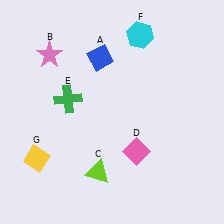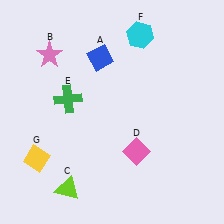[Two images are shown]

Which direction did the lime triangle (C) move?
The lime triangle (C) moved left.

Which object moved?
The lime triangle (C) moved left.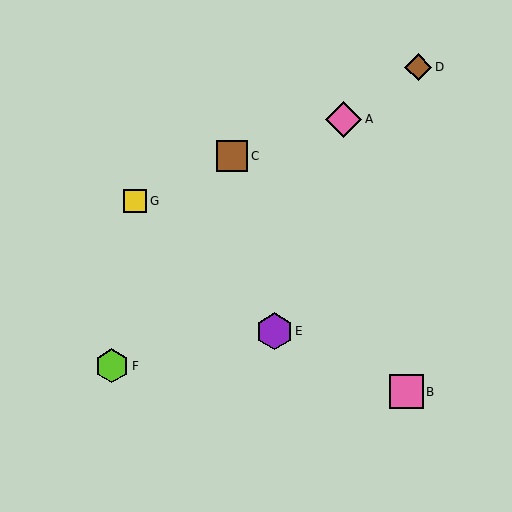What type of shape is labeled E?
Shape E is a purple hexagon.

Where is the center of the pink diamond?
The center of the pink diamond is at (344, 120).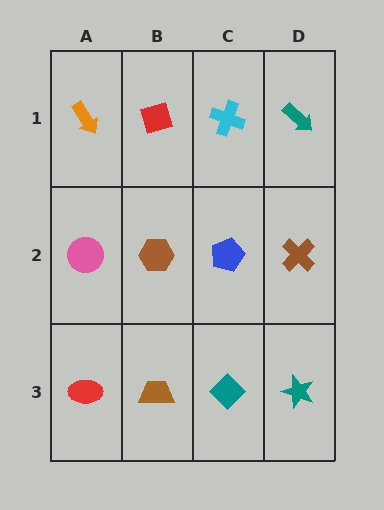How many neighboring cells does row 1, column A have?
2.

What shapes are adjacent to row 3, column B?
A brown hexagon (row 2, column B), a red ellipse (row 3, column A), a teal diamond (row 3, column C).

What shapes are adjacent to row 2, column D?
A teal arrow (row 1, column D), a teal star (row 3, column D), a blue pentagon (row 2, column C).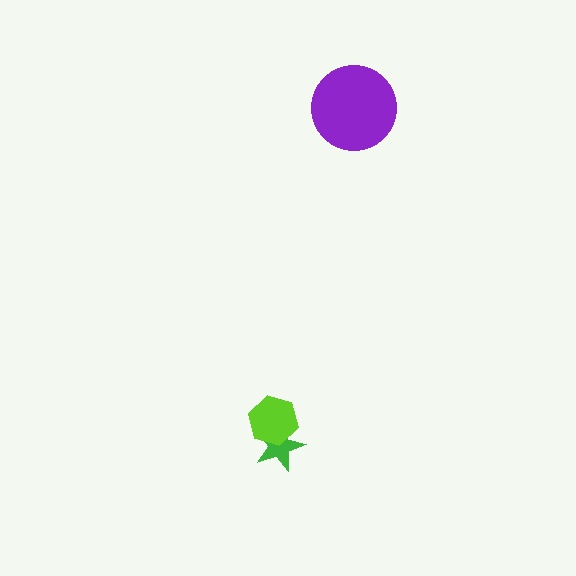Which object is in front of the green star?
The lime hexagon is in front of the green star.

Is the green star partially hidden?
Yes, it is partially covered by another shape.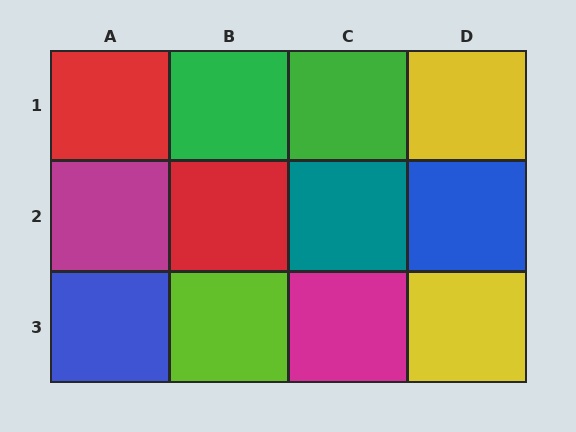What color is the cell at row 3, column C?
Magenta.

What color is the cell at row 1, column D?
Yellow.